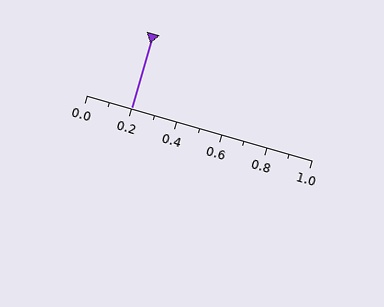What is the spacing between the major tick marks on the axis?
The major ticks are spaced 0.2 apart.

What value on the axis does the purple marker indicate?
The marker indicates approximately 0.2.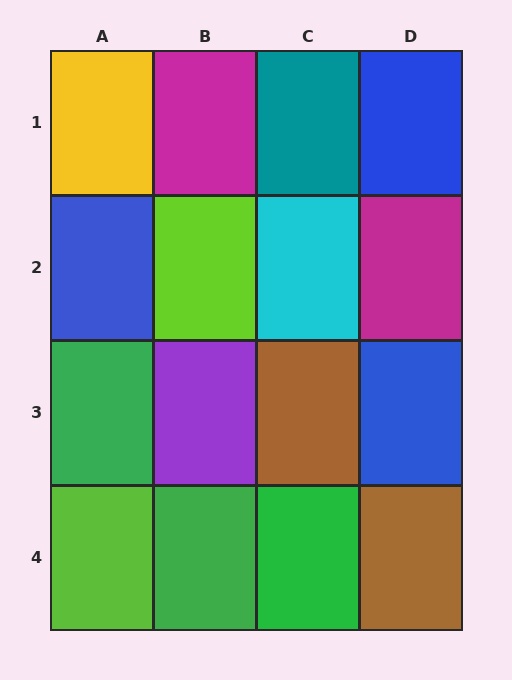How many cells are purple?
1 cell is purple.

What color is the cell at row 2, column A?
Blue.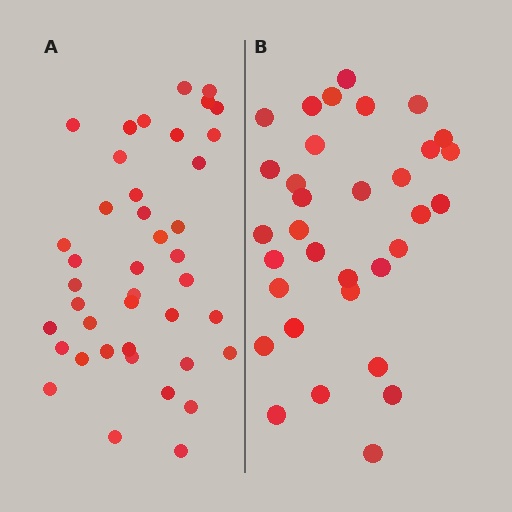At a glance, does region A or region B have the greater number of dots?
Region A (the left region) has more dots.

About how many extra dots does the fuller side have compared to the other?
Region A has roughly 8 or so more dots than region B.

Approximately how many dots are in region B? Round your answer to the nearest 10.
About 30 dots. (The exact count is 33, which rounds to 30.)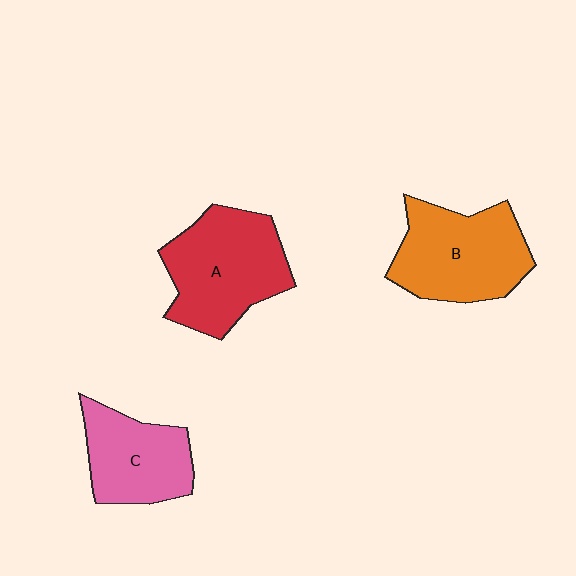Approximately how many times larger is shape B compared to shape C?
Approximately 1.3 times.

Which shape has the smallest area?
Shape C (pink).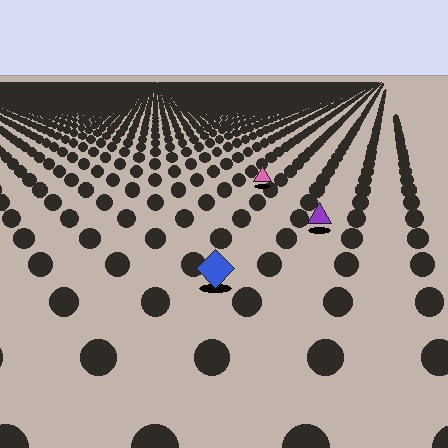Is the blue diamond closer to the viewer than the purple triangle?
Yes. The blue diamond is closer — you can tell from the texture gradient: the ground texture is coarser near it.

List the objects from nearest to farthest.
From nearest to farthest: the blue diamond, the purple triangle, the pink triangle.